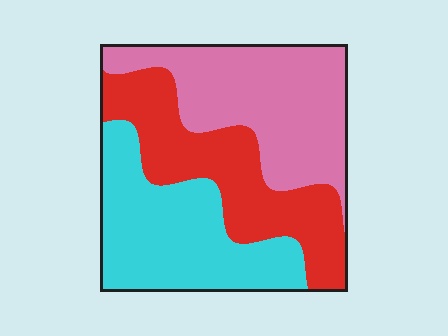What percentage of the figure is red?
Red covers 31% of the figure.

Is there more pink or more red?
Pink.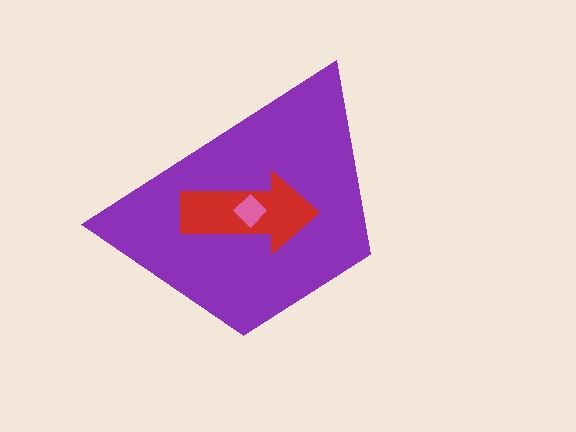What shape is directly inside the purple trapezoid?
The red arrow.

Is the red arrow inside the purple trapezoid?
Yes.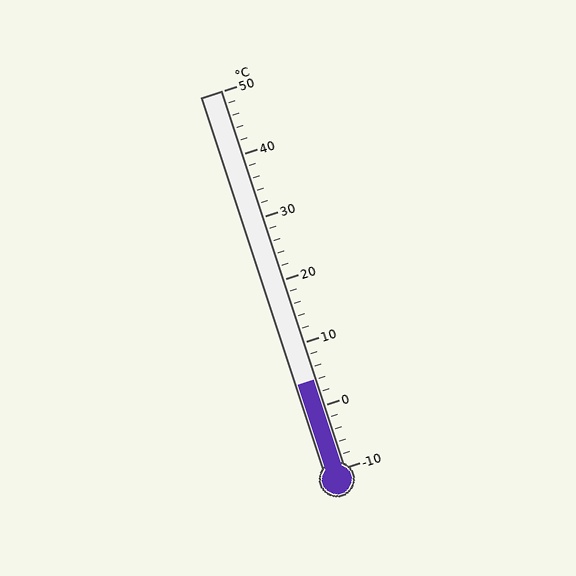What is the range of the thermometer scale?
The thermometer scale ranges from -10°C to 50°C.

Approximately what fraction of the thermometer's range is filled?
The thermometer is filled to approximately 25% of its range.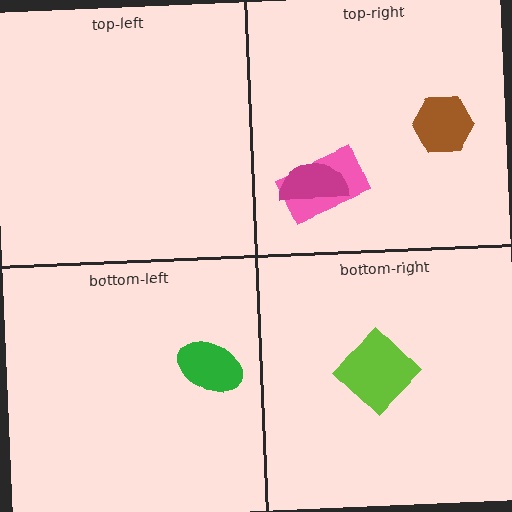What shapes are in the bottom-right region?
The lime diamond.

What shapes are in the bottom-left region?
The green ellipse.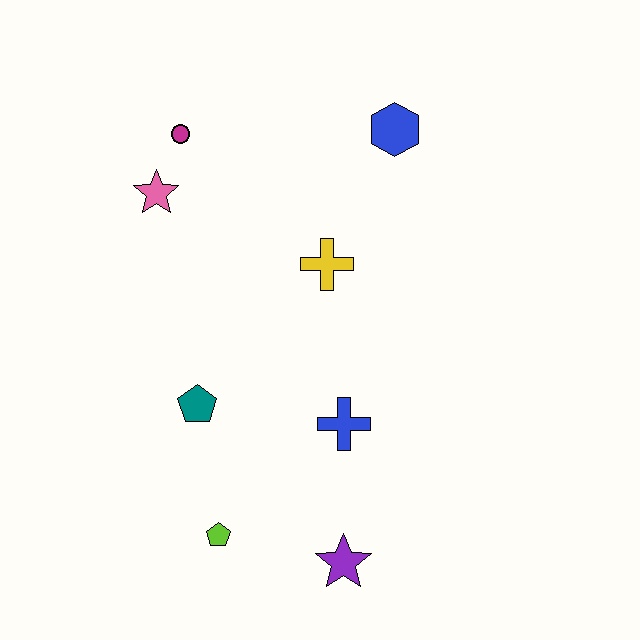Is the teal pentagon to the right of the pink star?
Yes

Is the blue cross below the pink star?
Yes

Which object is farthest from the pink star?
The purple star is farthest from the pink star.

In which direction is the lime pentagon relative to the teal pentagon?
The lime pentagon is below the teal pentagon.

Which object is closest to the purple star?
The lime pentagon is closest to the purple star.